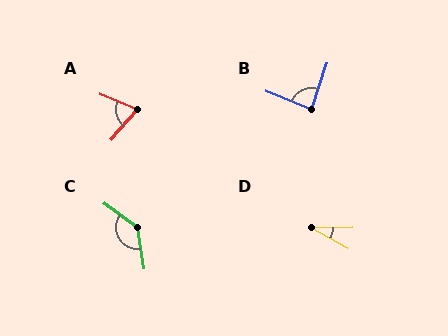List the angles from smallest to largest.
D (29°), A (72°), B (86°), C (135°).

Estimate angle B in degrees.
Approximately 86 degrees.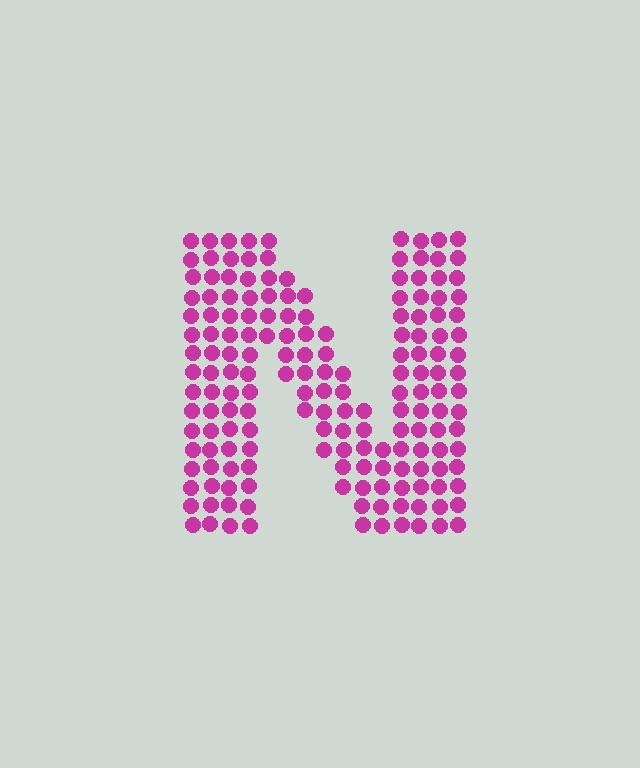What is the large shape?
The large shape is the letter N.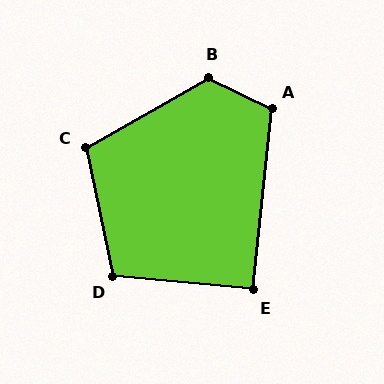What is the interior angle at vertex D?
Approximately 107 degrees (obtuse).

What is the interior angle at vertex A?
Approximately 110 degrees (obtuse).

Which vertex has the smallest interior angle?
E, at approximately 90 degrees.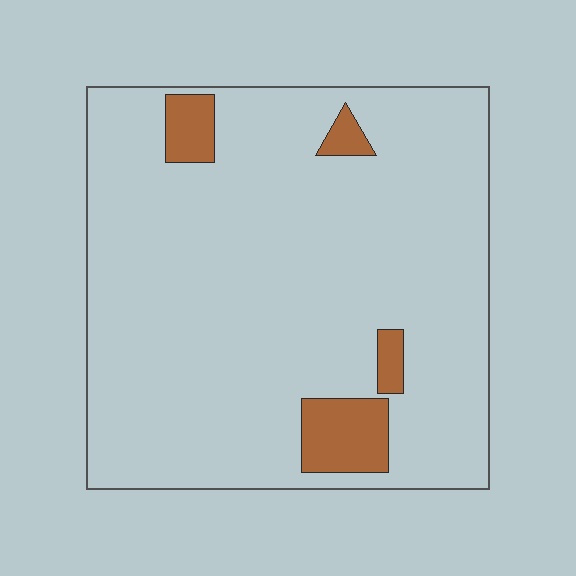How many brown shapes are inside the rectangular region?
4.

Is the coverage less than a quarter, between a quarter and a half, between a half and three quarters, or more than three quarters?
Less than a quarter.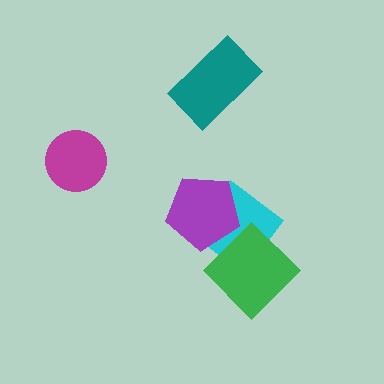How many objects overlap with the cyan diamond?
2 objects overlap with the cyan diamond.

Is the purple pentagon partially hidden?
No, no other shape covers it.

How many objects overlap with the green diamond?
2 objects overlap with the green diamond.